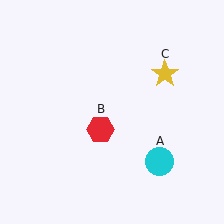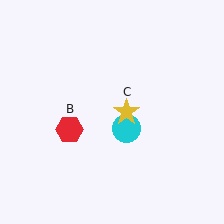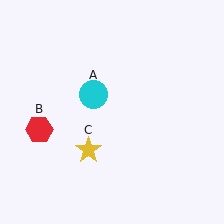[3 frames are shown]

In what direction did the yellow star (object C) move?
The yellow star (object C) moved down and to the left.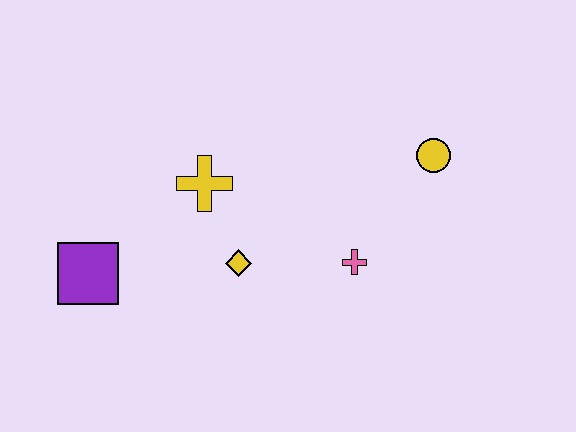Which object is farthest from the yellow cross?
The yellow circle is farthest from the yellow cross.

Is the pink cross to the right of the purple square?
Yes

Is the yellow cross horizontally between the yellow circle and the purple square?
Yes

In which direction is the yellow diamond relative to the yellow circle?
The yellow diamond is to the left of the yellow circle.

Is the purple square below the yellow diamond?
Yes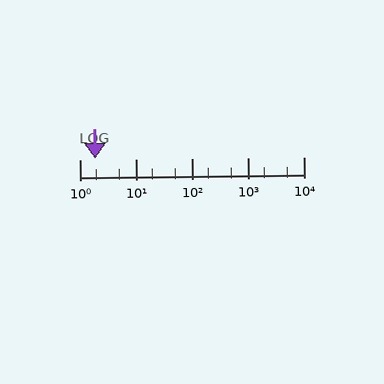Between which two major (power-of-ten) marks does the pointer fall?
The pointer is between 1 and 10.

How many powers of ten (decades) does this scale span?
The scale spans 4 decades, from 1 to 10000.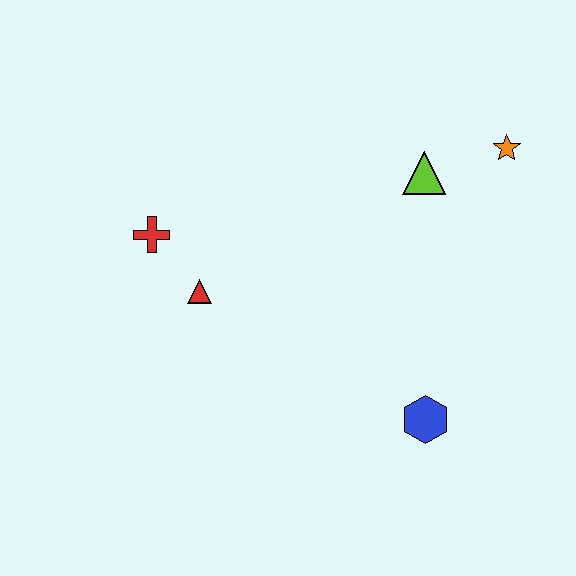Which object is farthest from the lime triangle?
The red cross is farthest from the lime triangle.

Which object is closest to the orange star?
The lime triangle is closest to the orange star.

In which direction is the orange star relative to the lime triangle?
The orange star is to the right of the lime triangle.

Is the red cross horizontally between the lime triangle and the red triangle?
No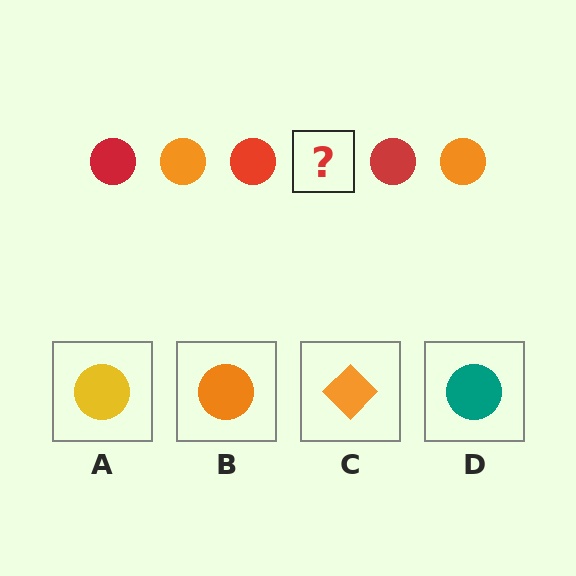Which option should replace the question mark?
Option B.